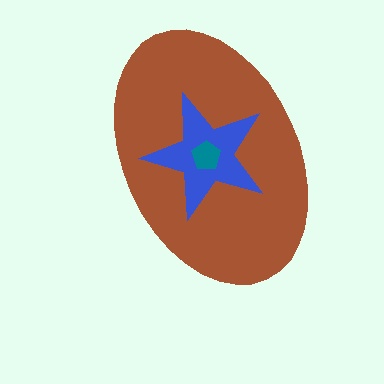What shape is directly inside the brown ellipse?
The blue star.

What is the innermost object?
The teal pentagon.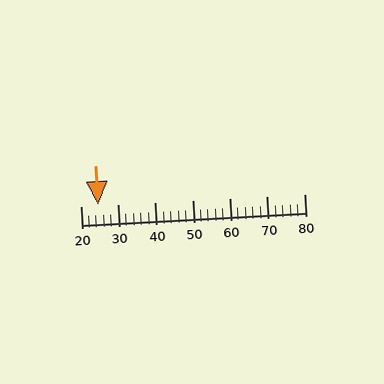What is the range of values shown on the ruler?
The ruler shows values from 20 to 80.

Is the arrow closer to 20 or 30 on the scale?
The arrow is closer to 20.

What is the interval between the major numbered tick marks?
The major tick marks are spaced 10 units apart.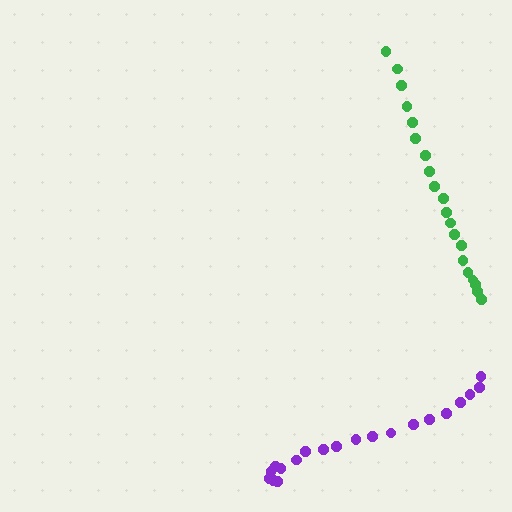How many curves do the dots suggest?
There are 2 distinct paths.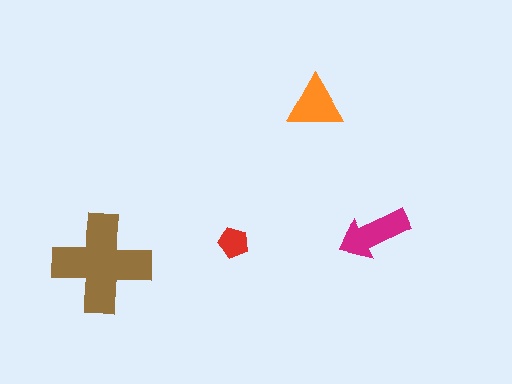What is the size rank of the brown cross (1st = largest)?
1st.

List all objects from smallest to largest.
The red pentagon, the orange triangle, the magenta arrow, the brown cross.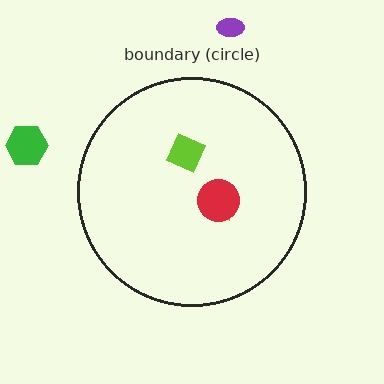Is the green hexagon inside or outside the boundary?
Outside.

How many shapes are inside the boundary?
3 inside, 2 outside.